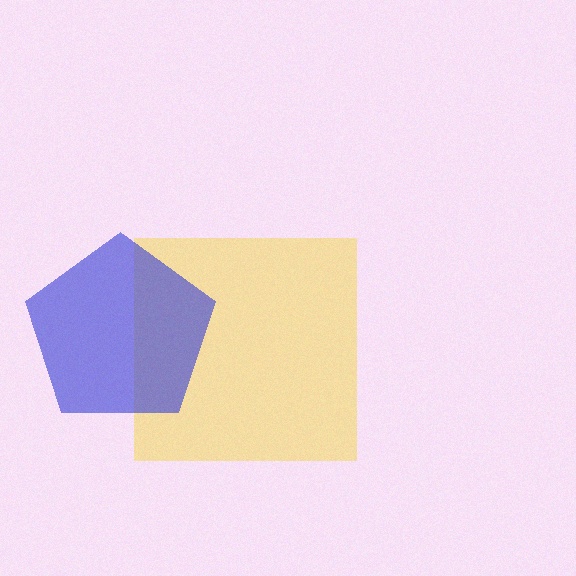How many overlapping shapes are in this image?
There are 2 overlapping shapes in the image.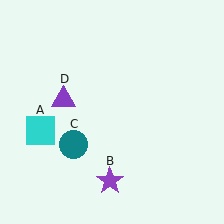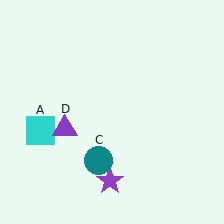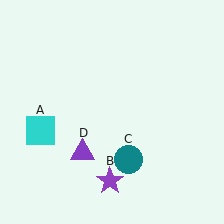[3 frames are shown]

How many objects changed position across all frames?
2 objects changed position: teal circle (object C), purple triangle (object D).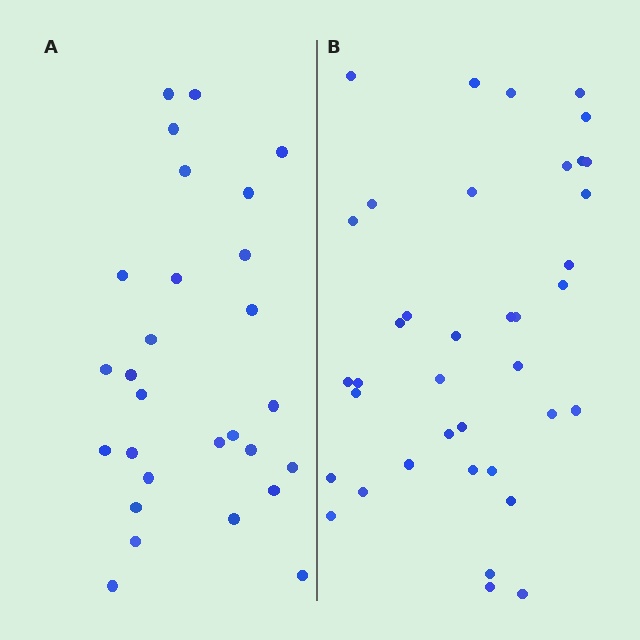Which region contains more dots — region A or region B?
Region B (the right region) has more dots.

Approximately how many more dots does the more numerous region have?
Region B has roughly 10 or so more dots than region A.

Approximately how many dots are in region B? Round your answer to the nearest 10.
About 40 dots. (The exact count is 38, which rounds to 40.)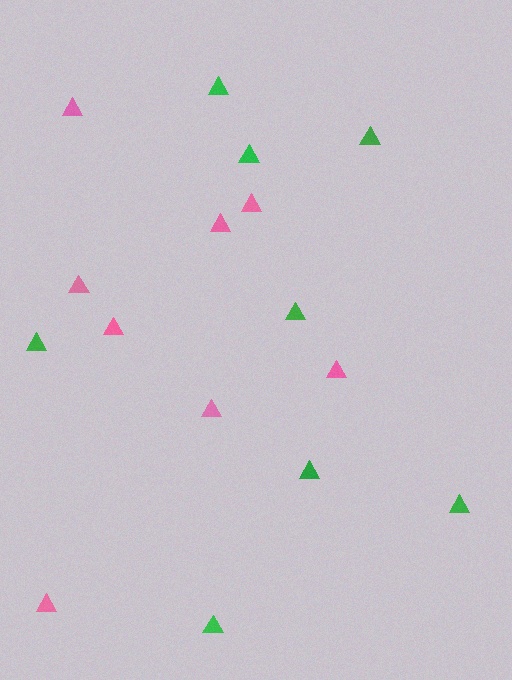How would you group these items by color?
There are 2 groups: one group of pink triangles (8) and one group of green triangles (8).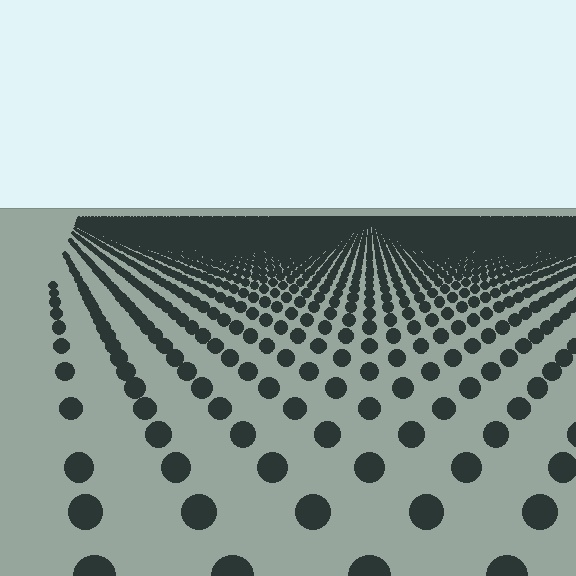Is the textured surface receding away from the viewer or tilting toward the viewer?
The surface is receding away from the viewer. Texture elements get smaller and denser toward the top.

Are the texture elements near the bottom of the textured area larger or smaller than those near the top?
Larger. Near the bottom, elements are closer to the viewer and appear at a bigger on-screen size.